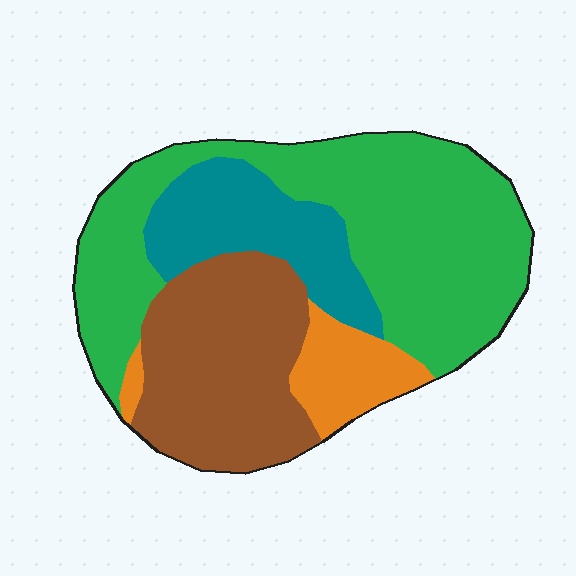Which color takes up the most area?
Green, at roughly 45%.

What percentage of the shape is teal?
Teal covers 17% of the shape.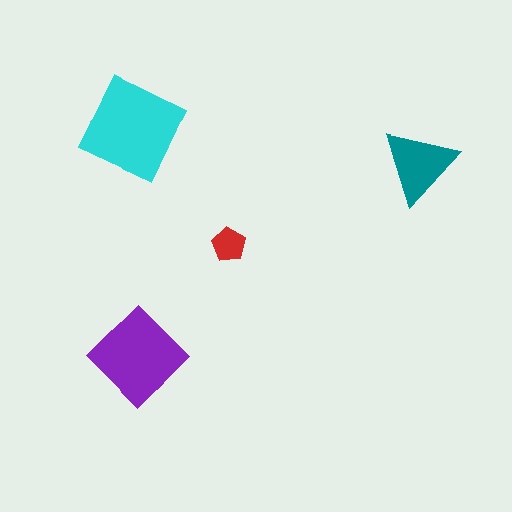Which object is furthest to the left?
The cyan square is leftmost.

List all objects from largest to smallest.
The cyan square, the purple diamond, the teal triangle, the red pentagon.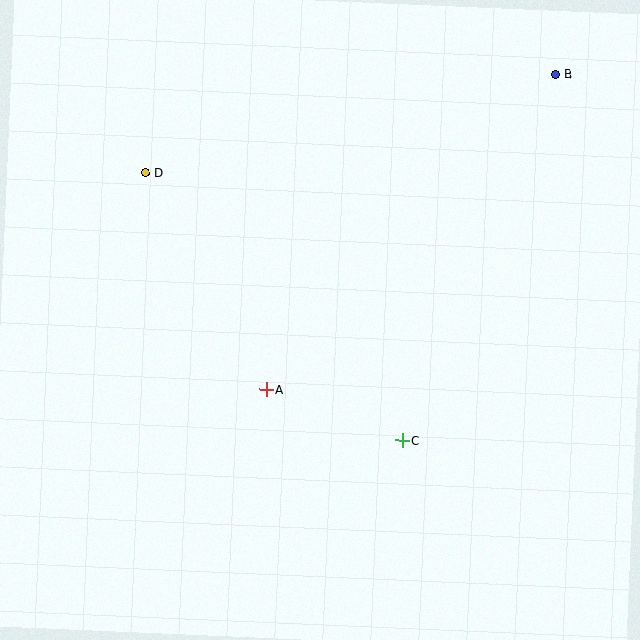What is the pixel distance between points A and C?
The distance between A and C is 145 pixels.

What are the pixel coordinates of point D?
Point D is at (145, 173).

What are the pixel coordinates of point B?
Point B is at (555, 74).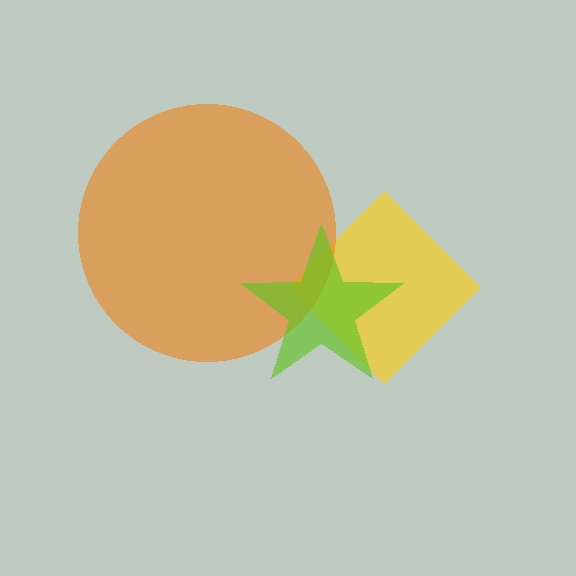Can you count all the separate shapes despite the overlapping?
Yes, there are 3 separate shapes.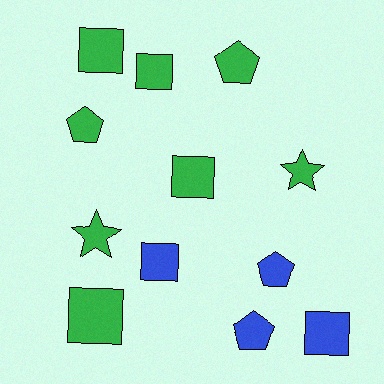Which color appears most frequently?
Green, with 8 objects.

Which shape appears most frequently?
Square, with 6 objects.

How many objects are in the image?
There are 12 objects.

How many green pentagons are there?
There are 2 green pentagons.